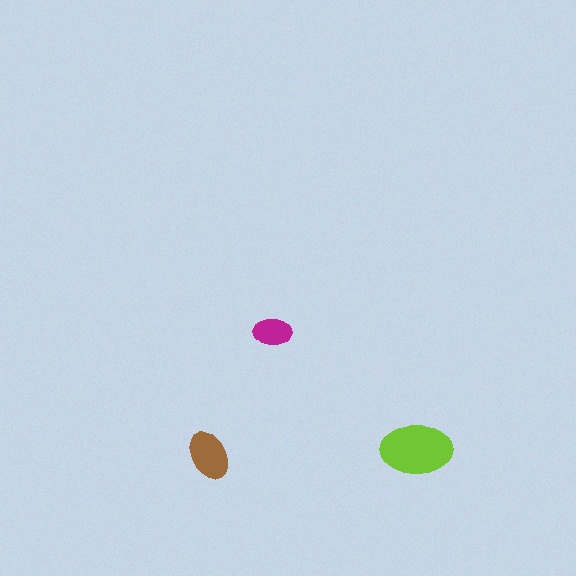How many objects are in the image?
There are 3 objects in the image.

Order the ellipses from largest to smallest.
the lime one, the brown one, the magenta one.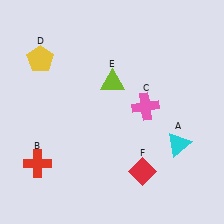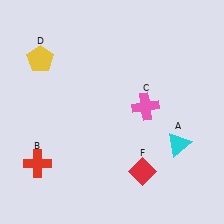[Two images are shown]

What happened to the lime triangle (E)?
The lime triangle (E) was removed in Image 2. It was in the top-right area of Image 1.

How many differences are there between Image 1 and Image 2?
There is 1 difference between the two images.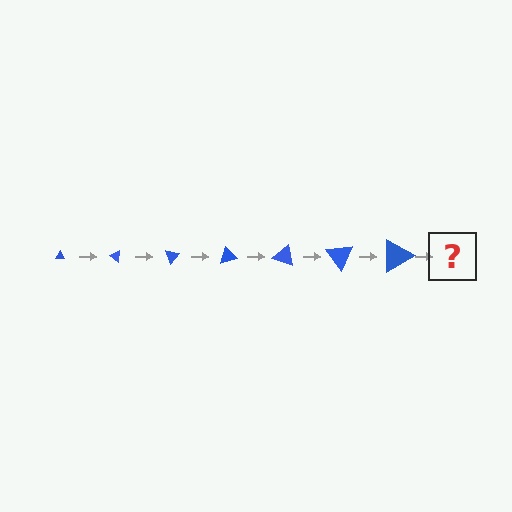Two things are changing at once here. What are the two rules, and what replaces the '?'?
The two rules are that the triangle grows larger each step and it rotates 35 degrees each step. The '?' should be a triangle, larger than the previous one and rotated 245 degrees from the start.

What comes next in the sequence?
The next element should be a triangle, larger than the previous one and rotated 245 degrees from the start.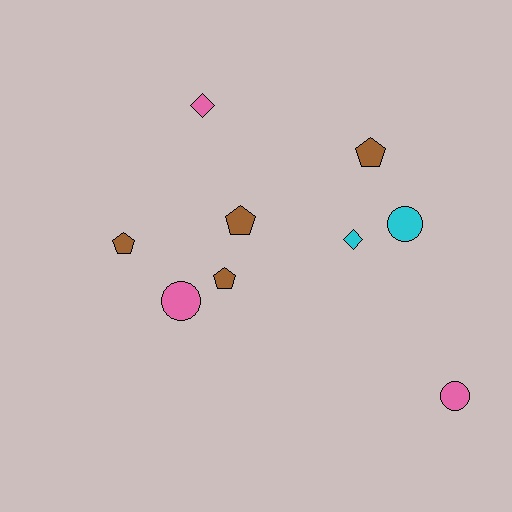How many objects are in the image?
There are 9 objects.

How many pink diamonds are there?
There is 1 pink diamond.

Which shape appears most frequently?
Pentagon, with 4 objects.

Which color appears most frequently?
Brown, with 4 objects.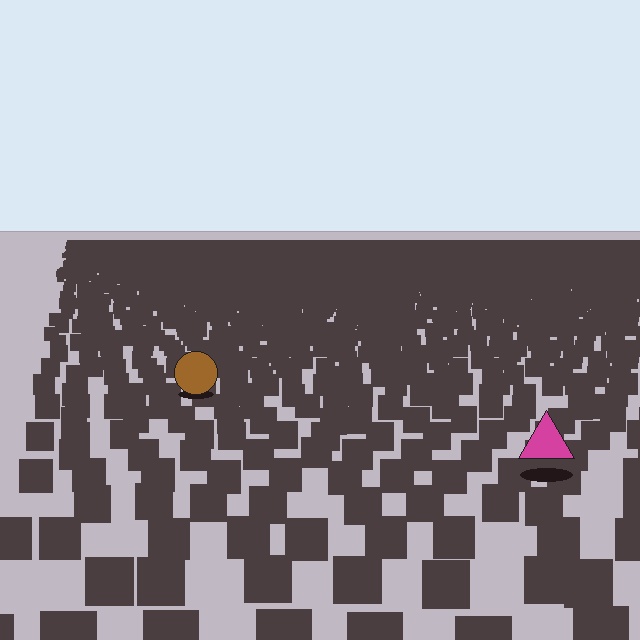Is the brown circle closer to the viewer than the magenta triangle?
No. The magenta triangle is closer — you can tell from the texture gradient: the ground texture is coarser near it.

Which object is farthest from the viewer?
The brown circle is farthest from the viewer. It appears smaller and the ground texture around it is denser.